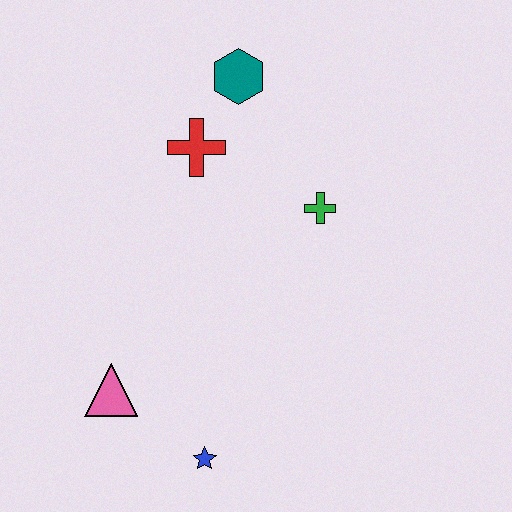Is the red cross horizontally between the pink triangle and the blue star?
Yes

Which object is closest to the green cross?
The red cross is closest to the green cross.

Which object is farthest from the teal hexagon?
The blue star is farthest from the teal hexagon.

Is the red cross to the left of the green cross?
Yes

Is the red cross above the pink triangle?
Yes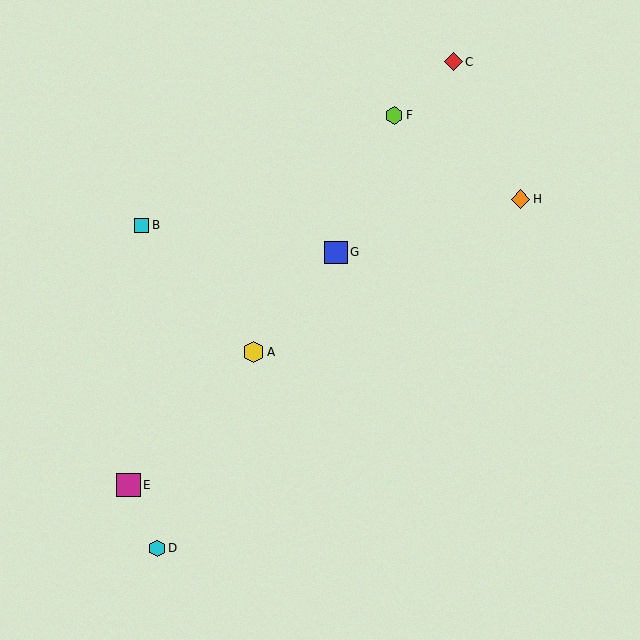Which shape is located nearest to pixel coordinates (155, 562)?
The cyan hexagon (labeled D) at (157, 548) is nearest to that location.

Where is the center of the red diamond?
The center of the red diamond is at (453, 62).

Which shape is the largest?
The magenta square (labeled E) is the largest.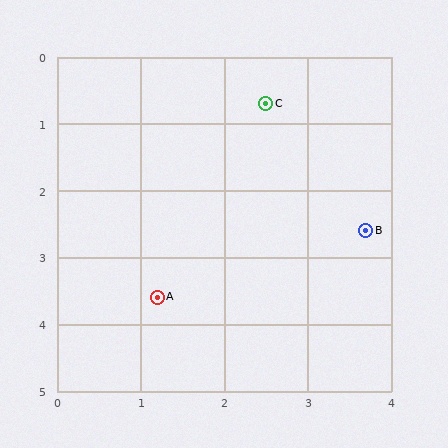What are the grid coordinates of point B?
Point B is at approximately (3.7, 2.6).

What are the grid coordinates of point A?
Point A is at approximately (1.2, 3.6).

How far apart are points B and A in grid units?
Points B and A are about 2.7 grid units apart.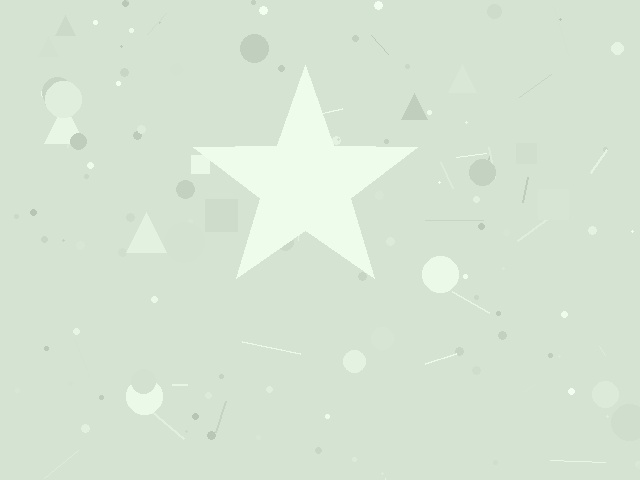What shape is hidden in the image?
A star is hidden in the image.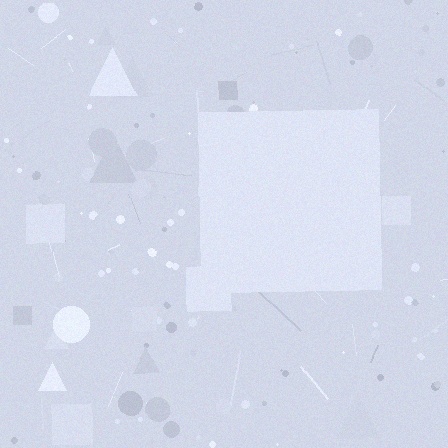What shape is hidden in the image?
A square is hidden in the image.